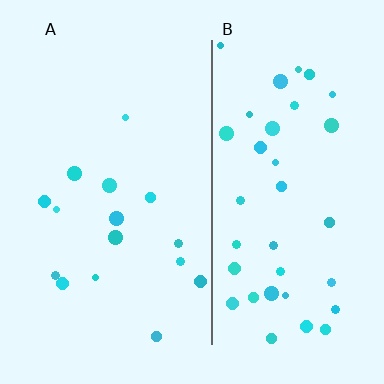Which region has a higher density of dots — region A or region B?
B (the right).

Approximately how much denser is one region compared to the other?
Approximately 2.4× — region B over region A.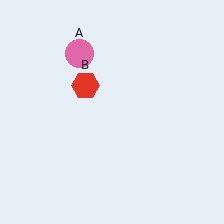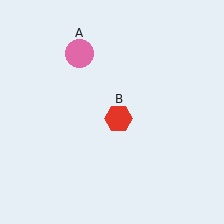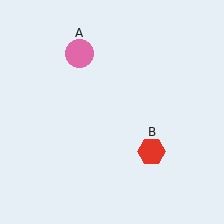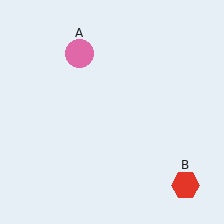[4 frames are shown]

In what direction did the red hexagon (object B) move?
The red hexagon (object B) moved down and to the right.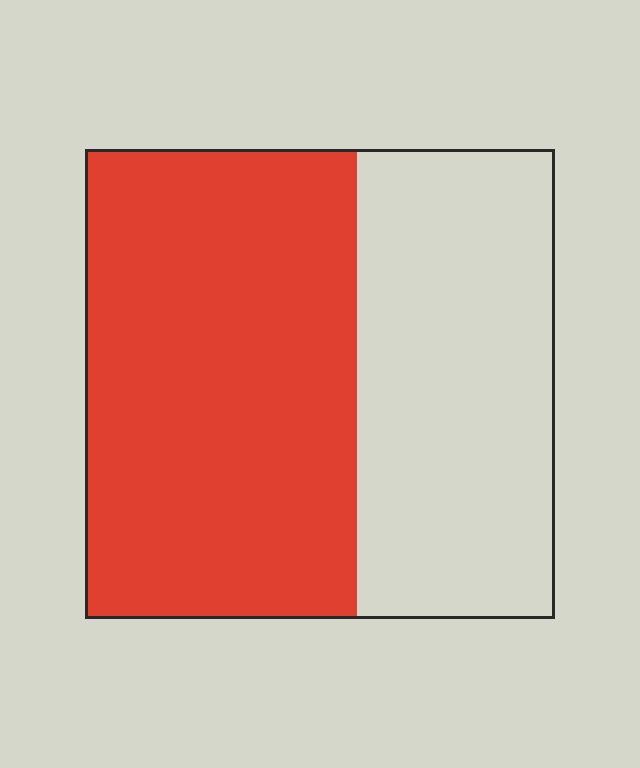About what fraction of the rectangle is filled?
About three fifths (3/5).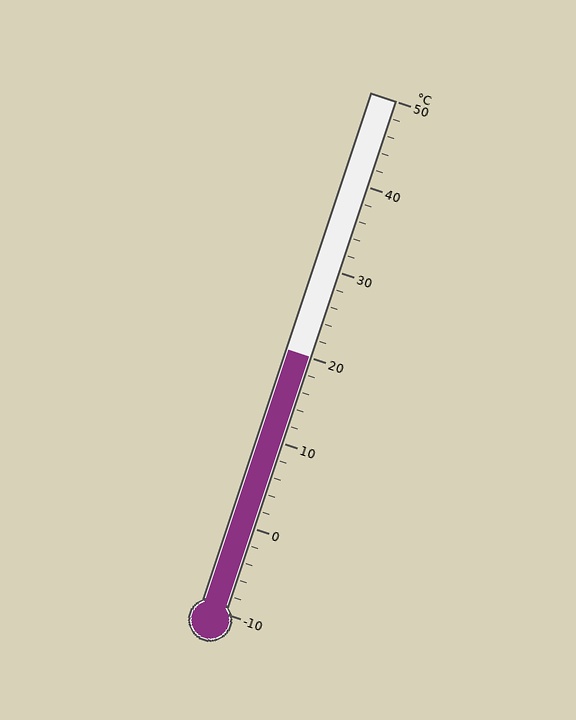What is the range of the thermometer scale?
The thermometer scale ranges from -10°C to 50°C.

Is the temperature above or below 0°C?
The temperature is above 0°C.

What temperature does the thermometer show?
The thermometer shows approximately 20°C.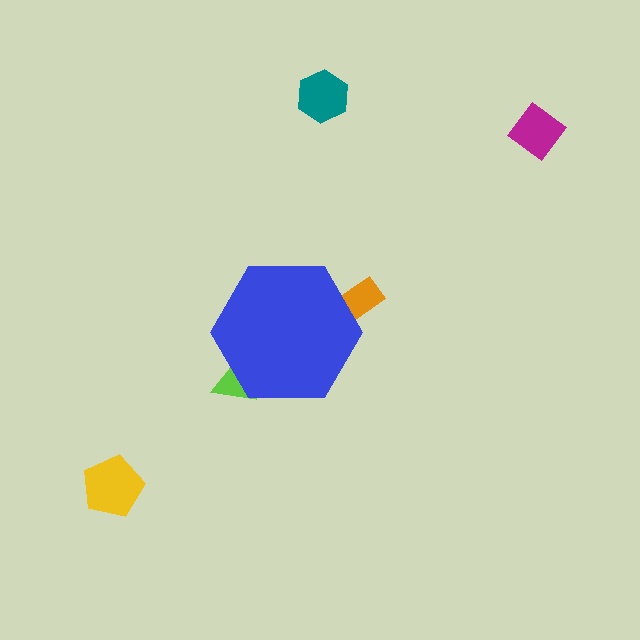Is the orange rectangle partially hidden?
Yes, the orange rectangle is partially hidden behind the blue hexagon.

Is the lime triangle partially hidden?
Yes, the lime triangle is partially hidden behind the blue hexagon.